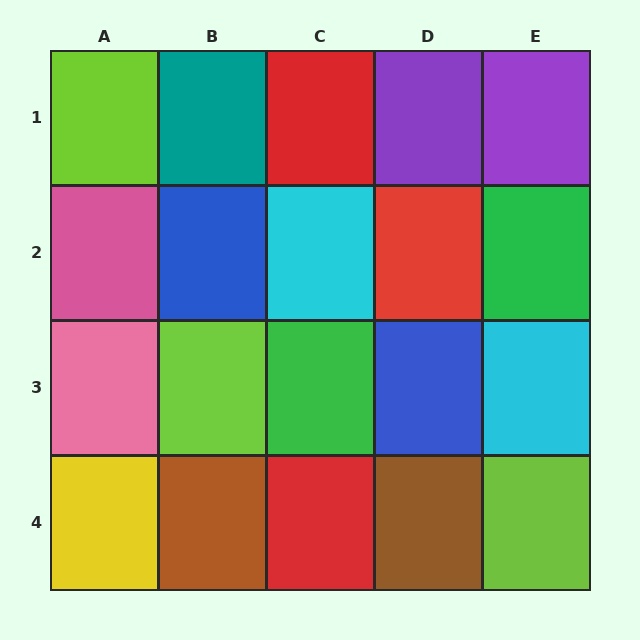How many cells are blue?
2 cells are blue.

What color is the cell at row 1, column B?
Teal.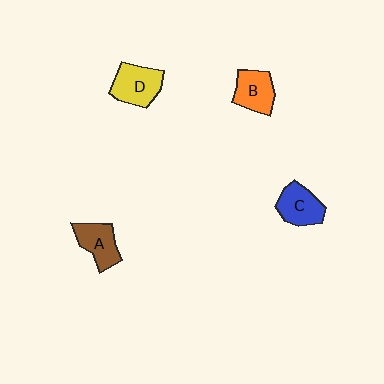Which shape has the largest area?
Shape D (yellow).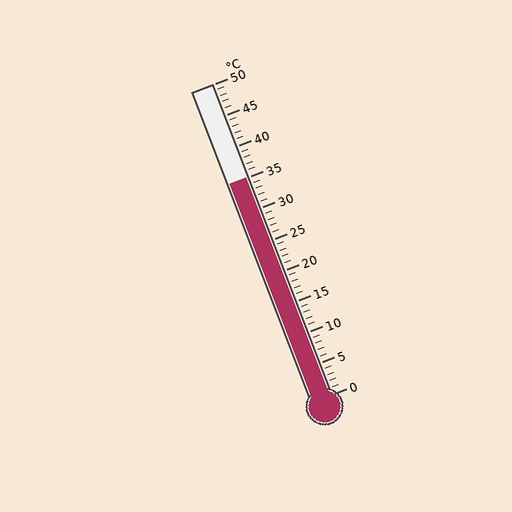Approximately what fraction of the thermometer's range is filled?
The thermometer is filled to approximately 70% of its range.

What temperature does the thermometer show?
The thermometer shows approximately 35°C.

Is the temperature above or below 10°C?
The temperature is above 10°C.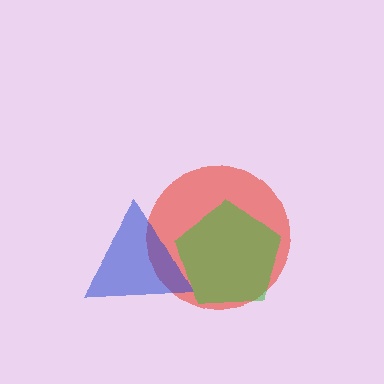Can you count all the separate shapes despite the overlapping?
Yes, there are 3 separate shapes.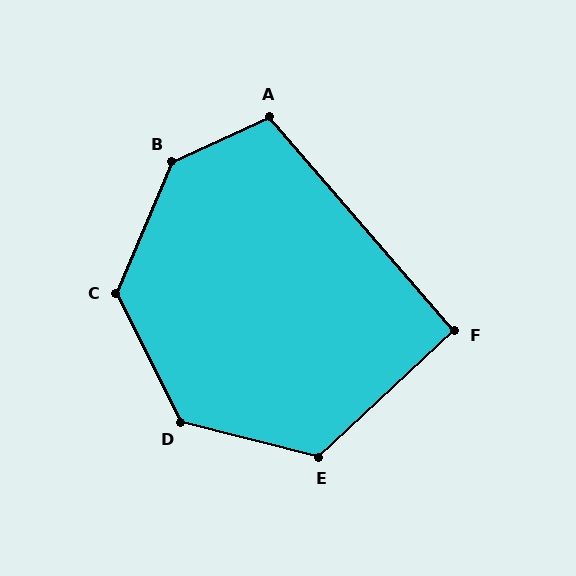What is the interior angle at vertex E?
Approximately 123 degrees (obtuse).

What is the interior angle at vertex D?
Approximately 131 degrees (obtuse).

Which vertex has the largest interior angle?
B, at approximately 137 degrees.